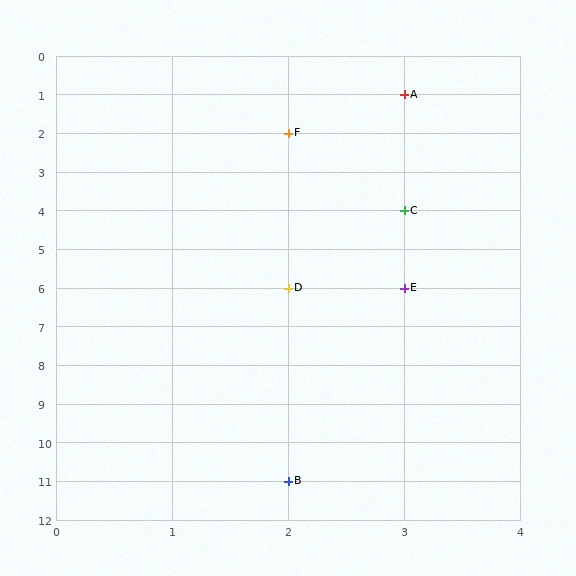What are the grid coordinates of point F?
Point F is at grid coordinates (2, 2).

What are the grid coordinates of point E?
Point E is at grid coordinates (3, 6).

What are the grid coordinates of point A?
Point A is at grid coordinates (3, 1).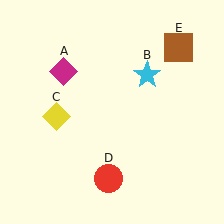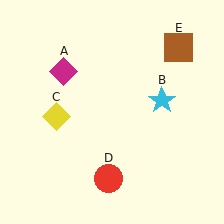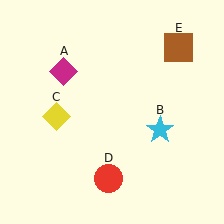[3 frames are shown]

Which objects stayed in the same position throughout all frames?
Magenta diamond (object A) and yellow diamond (object C) and red circle (object D) and brown square (object E) remained stationary.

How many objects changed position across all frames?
1 object changed position: cyan star (object B).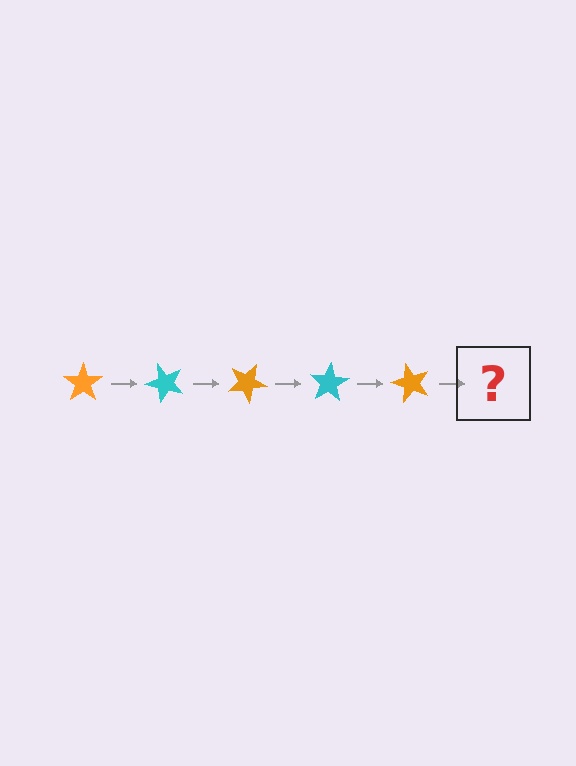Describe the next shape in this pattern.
It should be a cyan star, rotated 250 degrees from the start.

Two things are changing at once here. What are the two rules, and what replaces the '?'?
The two rules are that it rotates 50 degrees each step and the color cycles through orange and cyan. The '?' should be a cyan star, rotated 250 degrees from the start.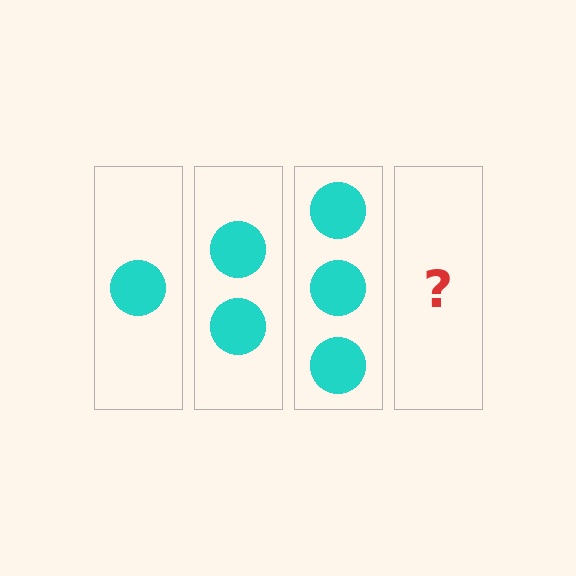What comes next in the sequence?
The next element should be 4 circles.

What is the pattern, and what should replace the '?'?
The pattern is that each step adds one more circle. The '?' should be 4 circles.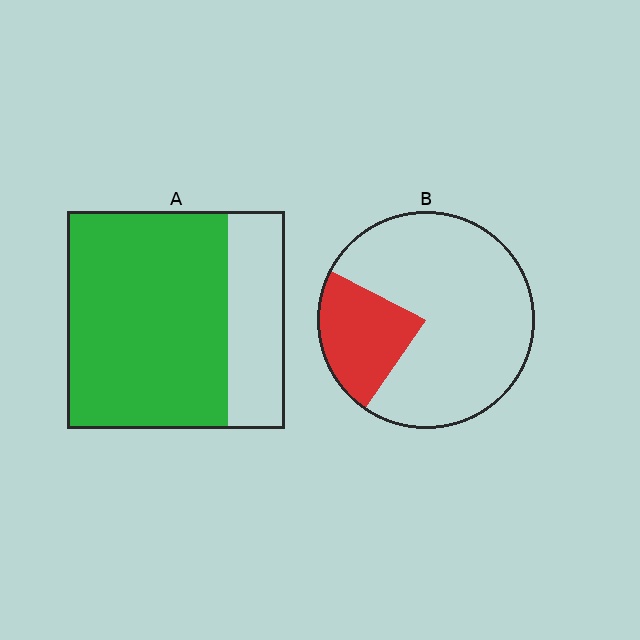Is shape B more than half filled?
No.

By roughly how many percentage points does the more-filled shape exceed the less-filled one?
By roughly 50 percentage points (A over B).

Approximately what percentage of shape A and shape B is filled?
A is approximately 75% and B is approximately 25%.